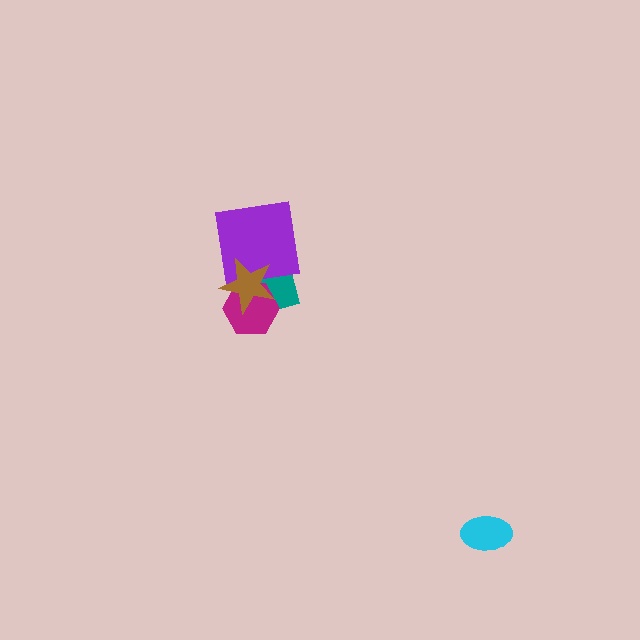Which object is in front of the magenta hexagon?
The brown star is in front of the magenta hexagon.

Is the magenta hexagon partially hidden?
Yes, it is partially covered by another shape.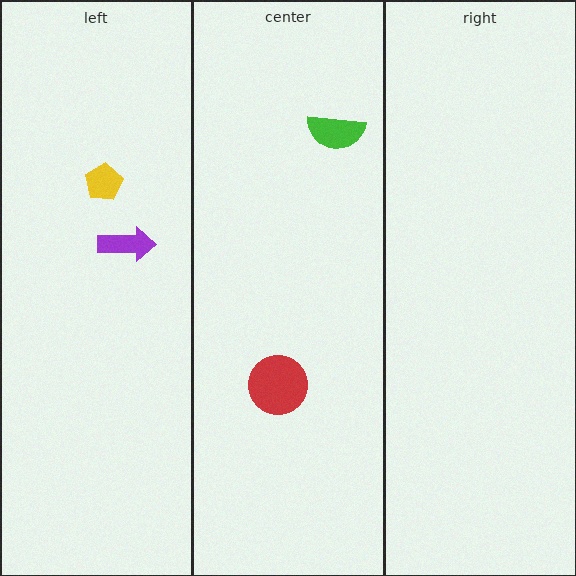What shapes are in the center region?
The green semicircle, the red circle.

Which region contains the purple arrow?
The left region.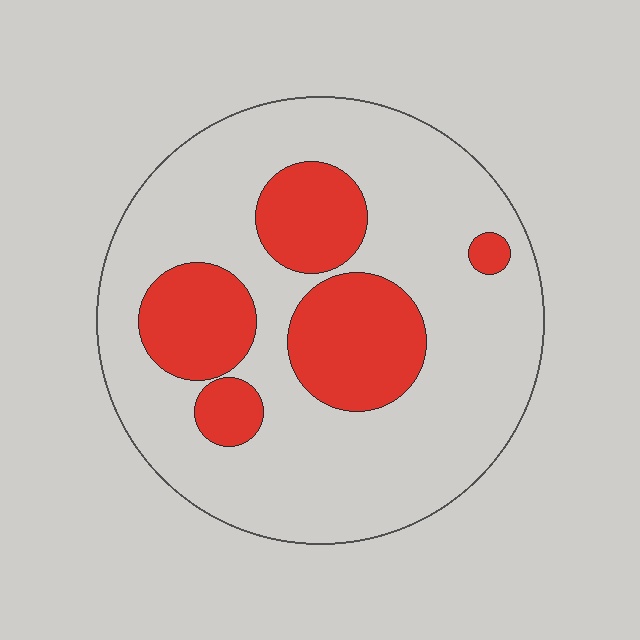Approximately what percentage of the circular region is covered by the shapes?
Approximately 25%.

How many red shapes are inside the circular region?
5.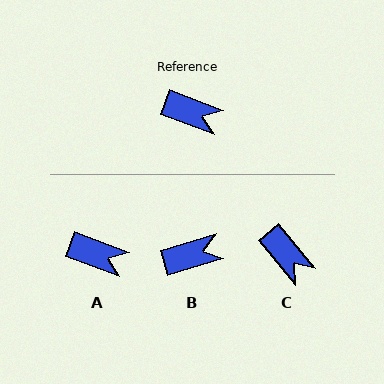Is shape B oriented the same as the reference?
No, it is off by about 37 degrees.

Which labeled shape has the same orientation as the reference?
A.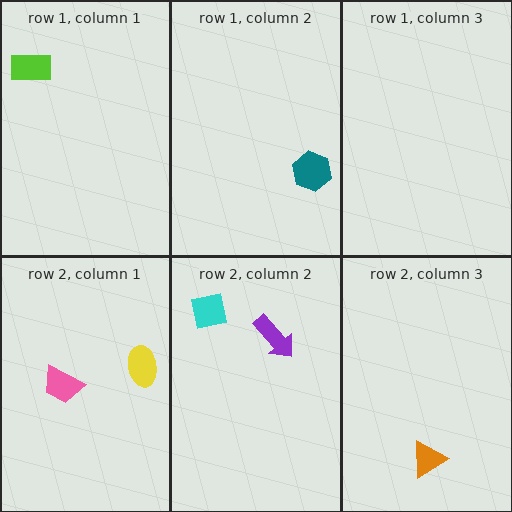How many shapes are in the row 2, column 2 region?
2.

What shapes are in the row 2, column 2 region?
The purple arrow, the cyan square.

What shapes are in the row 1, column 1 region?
The lime rectangle.